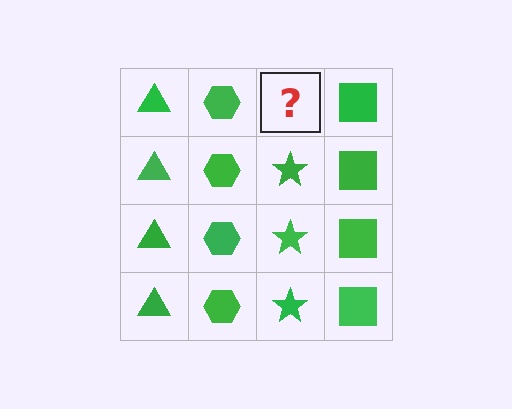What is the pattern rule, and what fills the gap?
The rule is that each column has a consistent shape. The gap should be filled with a green star.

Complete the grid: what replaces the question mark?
The question mark should be replaced with a green star.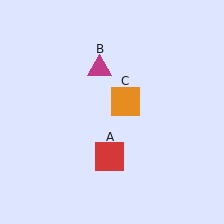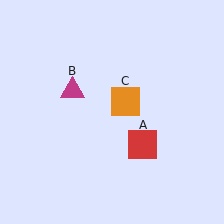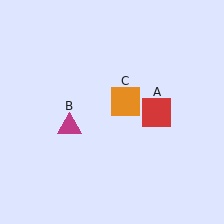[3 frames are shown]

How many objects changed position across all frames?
2 objects changed position: red square (object A), magenta triangle (object B).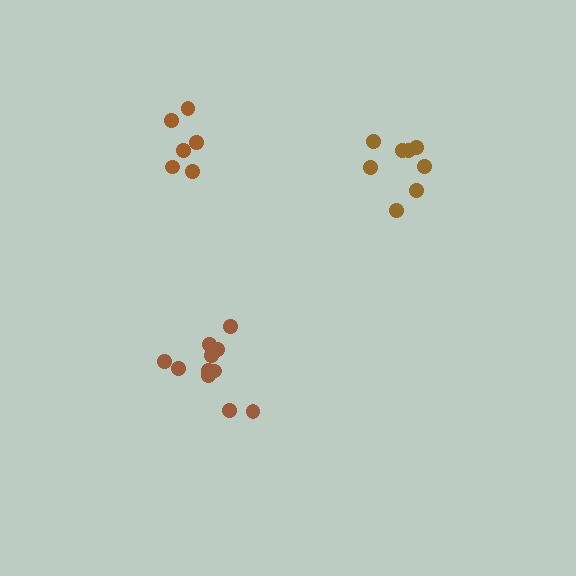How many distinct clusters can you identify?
There are 3 distinct clusters.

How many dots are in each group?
Group 1: 11 dots, Group 2: 8 dots, Group 3: 6 dots (25 total).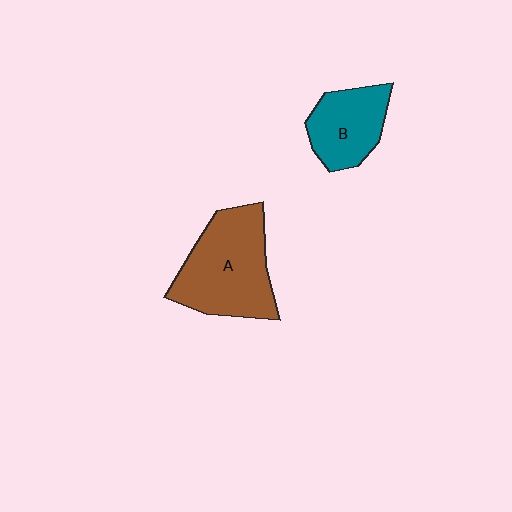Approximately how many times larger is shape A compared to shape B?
Approximately 1.6 times.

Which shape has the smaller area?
Shape B (teal).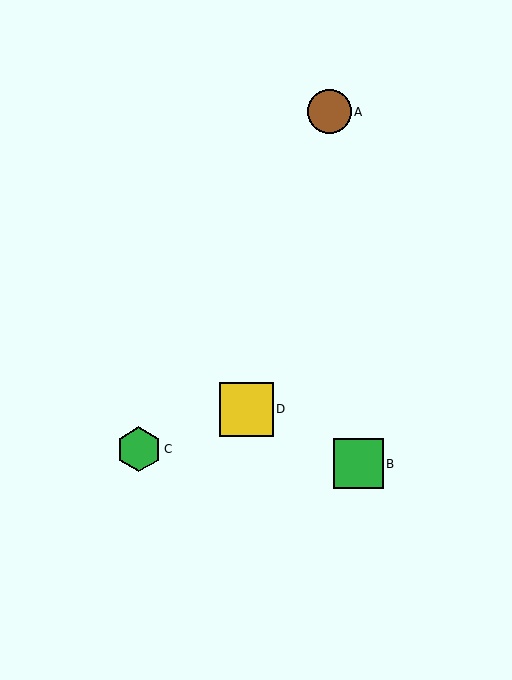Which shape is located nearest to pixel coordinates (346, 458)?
The green square (labeled B) at (358, 464) is nearest to that location.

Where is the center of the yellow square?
The center of the yellow square is at (246, 409).